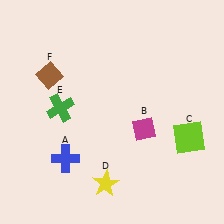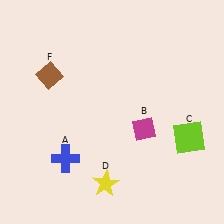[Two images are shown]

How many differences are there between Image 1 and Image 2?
There is 1 difference between the two images.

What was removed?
The green cross (E) was removed in Image 2.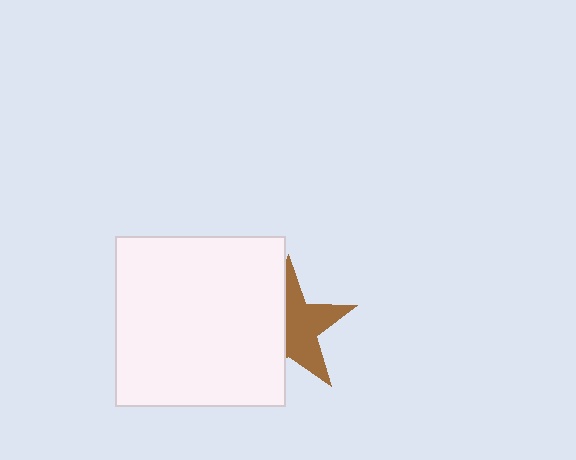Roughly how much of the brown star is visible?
About half of it is visible (roughly 55%).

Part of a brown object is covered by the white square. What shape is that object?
It is a star.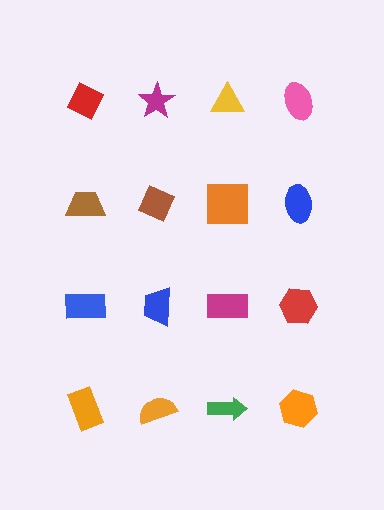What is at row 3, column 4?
A red hexagon.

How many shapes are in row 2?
4 shapes.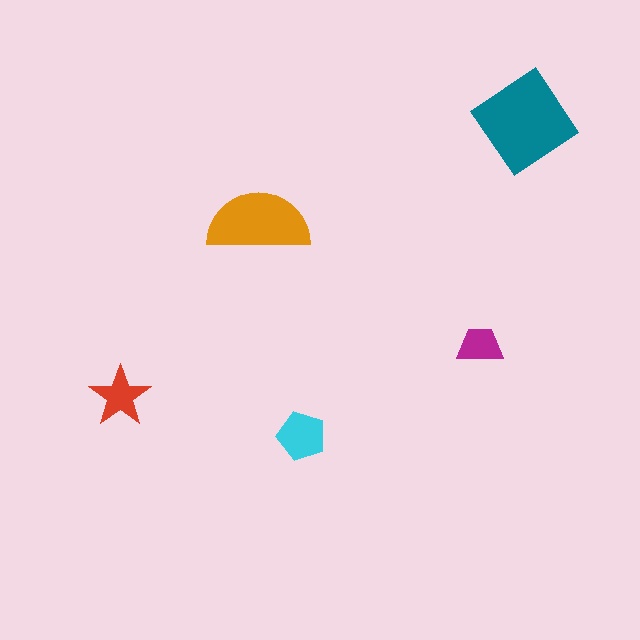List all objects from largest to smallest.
The teal diamond, the orange semicircle, the cyan pentagon, the red star, the magenta trapezoid.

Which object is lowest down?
The cyan pentagon is bottommost.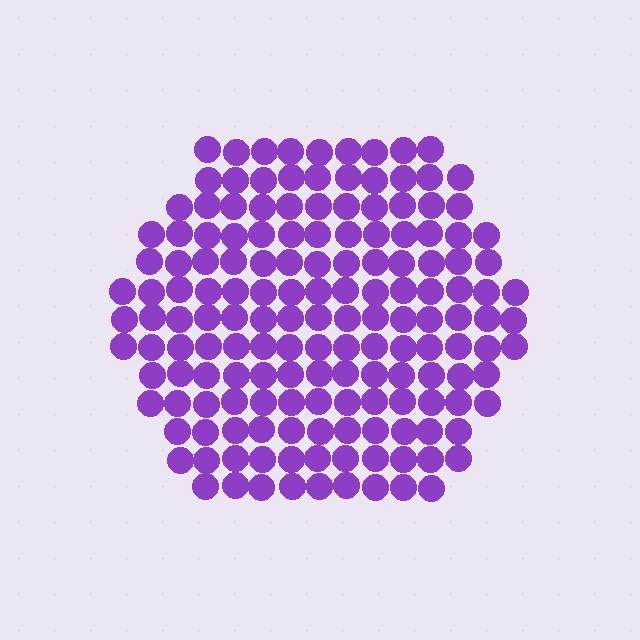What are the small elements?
The small elements are circles.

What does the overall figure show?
The overall figure shows a hexagon.